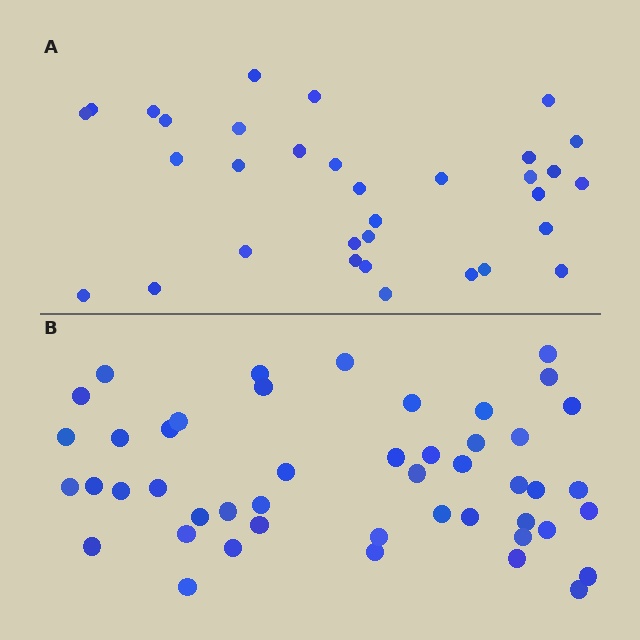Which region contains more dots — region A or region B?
Region B (the bottom region) has more dots.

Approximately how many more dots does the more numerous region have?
Region B has approximately 15 more dots than region A.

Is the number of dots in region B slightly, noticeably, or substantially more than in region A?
Region B has noticeably more, but not dramatically so. The ratio is roughly 1.4 to 1.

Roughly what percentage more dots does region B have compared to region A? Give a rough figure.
About 40% more.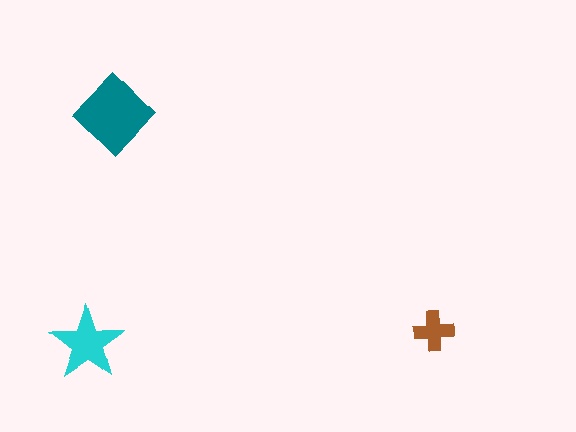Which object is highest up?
The teal diamond is topmost.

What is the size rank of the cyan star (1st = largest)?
2nd.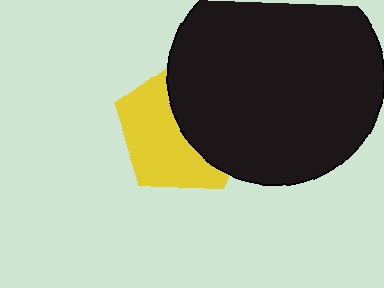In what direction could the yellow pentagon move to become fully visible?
The yellow pentagon could move left. That would shift it out from behind the black circle entirely.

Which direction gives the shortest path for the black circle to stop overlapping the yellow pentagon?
Moving right gives the shortest separation.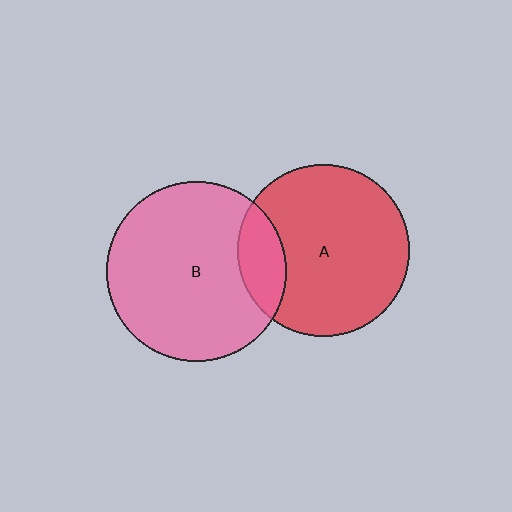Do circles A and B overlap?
Yes.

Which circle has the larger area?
Circle B (pink).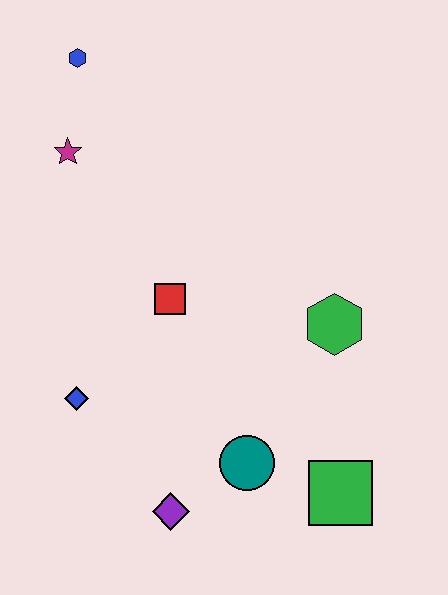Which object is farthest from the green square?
The blue hexagon is farthest from the green square.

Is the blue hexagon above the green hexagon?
Yes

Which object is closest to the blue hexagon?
The magenta star is closest to the blue hexagon.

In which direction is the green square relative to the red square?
The green square is below the red square.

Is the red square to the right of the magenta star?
Yes